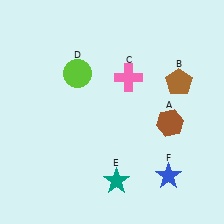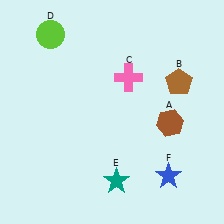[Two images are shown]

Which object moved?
The lime circle (D) moved up.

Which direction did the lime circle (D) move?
The lime circle (D) moved up.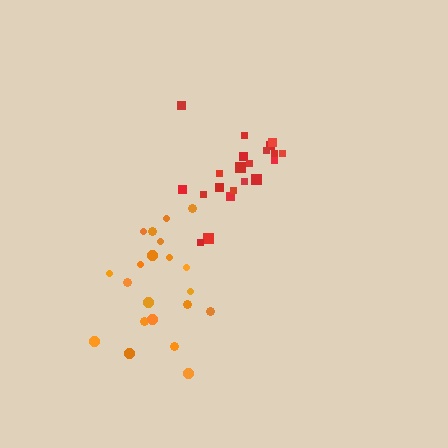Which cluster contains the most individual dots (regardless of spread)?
Red (21).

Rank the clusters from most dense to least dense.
red, orange.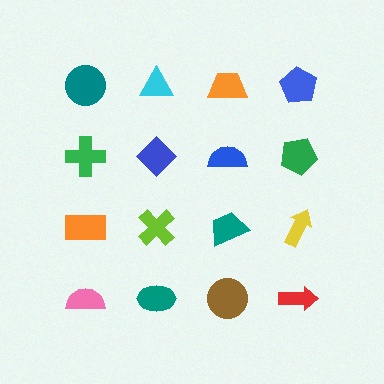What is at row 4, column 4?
A red arrow.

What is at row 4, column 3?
A brown circle.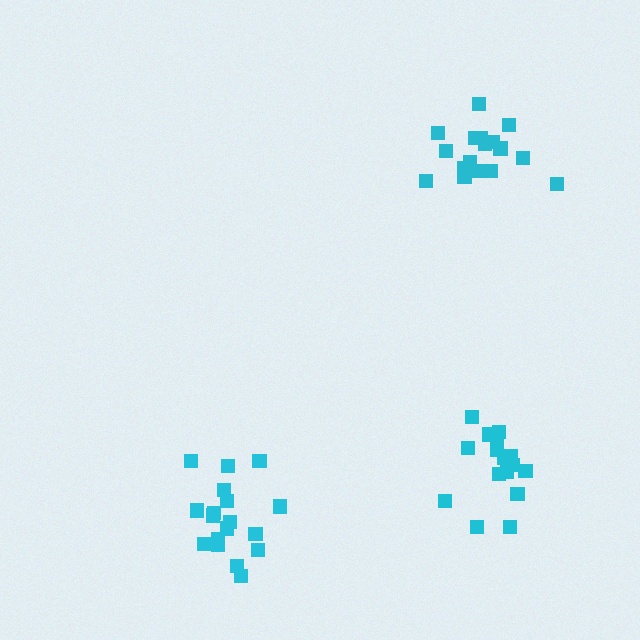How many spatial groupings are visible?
There are 3 spatial groupings.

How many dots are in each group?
Group 1: 17 dots, Group 2: 18 dots, Group 3: 16 dots (51 total).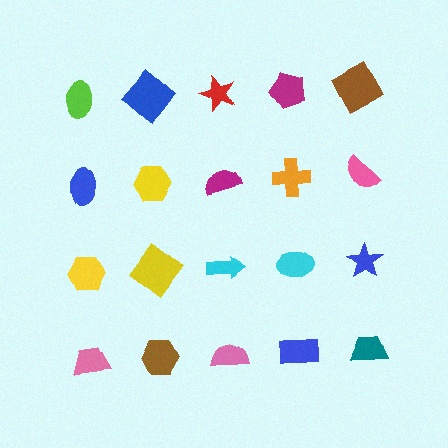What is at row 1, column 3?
A red star.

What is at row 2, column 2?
A yellow hexagon.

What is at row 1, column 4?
A magenta pentagon.